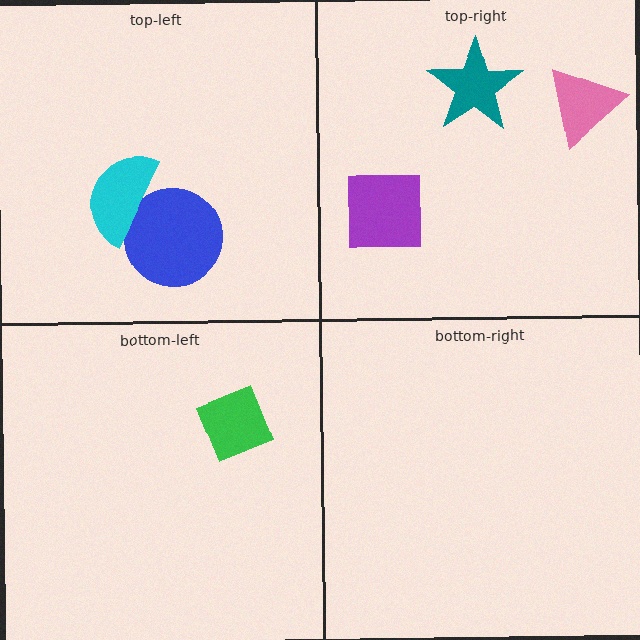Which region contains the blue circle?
The top-left region.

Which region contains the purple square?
The top-right region.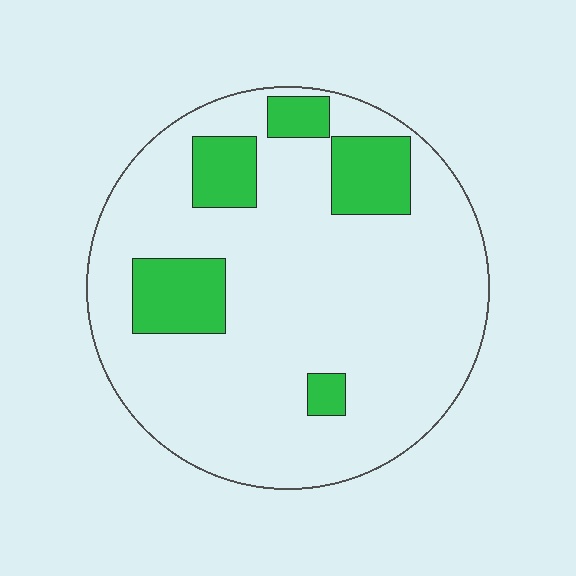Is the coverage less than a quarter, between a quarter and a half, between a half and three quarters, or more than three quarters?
Less than a quarter.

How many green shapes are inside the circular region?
5.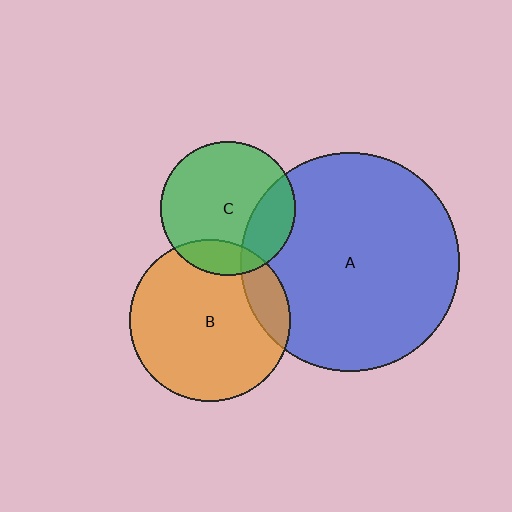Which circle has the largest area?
Circle A (blue).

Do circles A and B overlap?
Yes.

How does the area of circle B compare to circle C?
Approximately 1.4 times.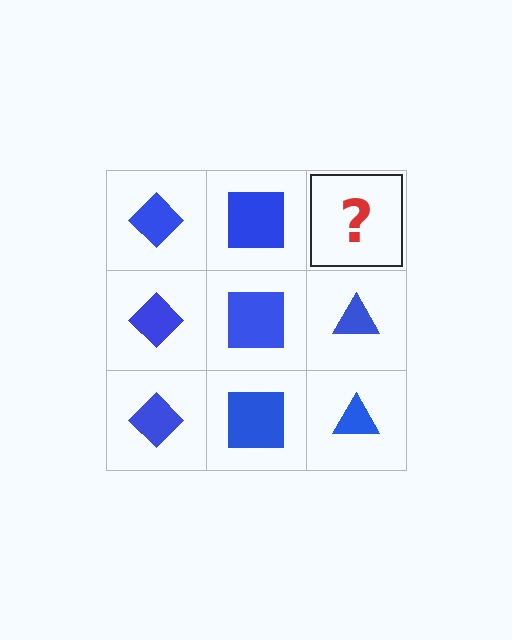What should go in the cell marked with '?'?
The missing cell should contain a blue triangle.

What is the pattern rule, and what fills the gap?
The rule is that each column has a consistent shape. The gap should be filled with a blue triangle.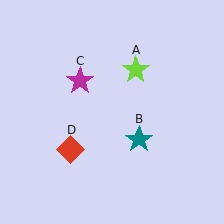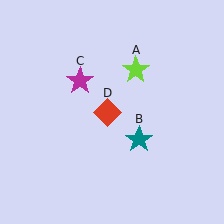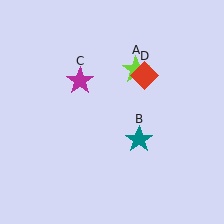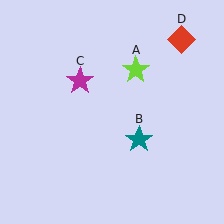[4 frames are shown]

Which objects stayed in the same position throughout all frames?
Lime star (object A) and teal star (object B) and magenta star (object C) remained stationary.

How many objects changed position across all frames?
1 object changed position: red diamond (object D).